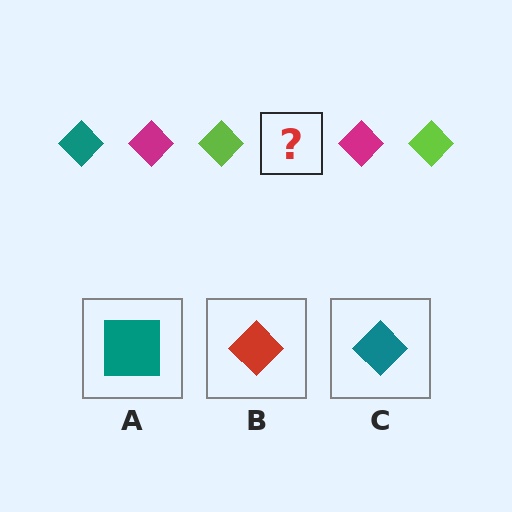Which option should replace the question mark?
Option C.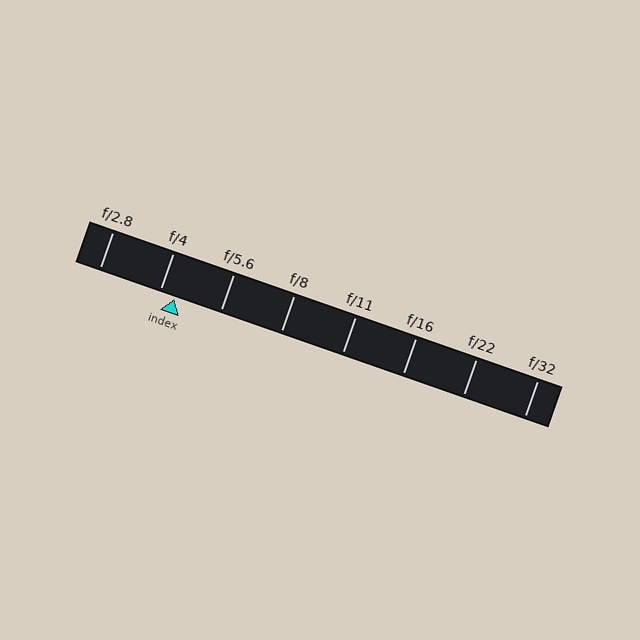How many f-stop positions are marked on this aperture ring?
There are 8 f-stop positions marked.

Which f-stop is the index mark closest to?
The index mark is closest to f/4.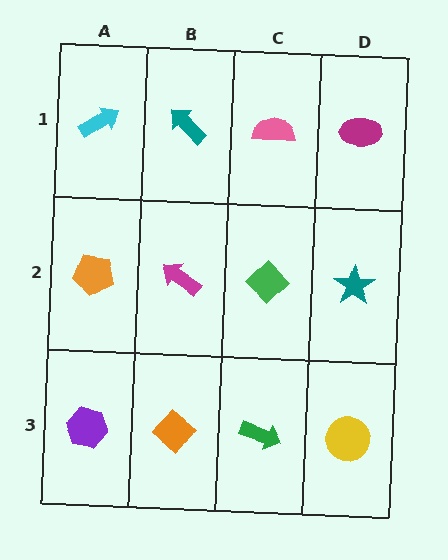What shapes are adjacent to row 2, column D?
A magenta ellipse (row 1, column D), a yellow circle (row 3, column D), a green diamond (row 2, column C).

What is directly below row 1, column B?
A magenta arrow.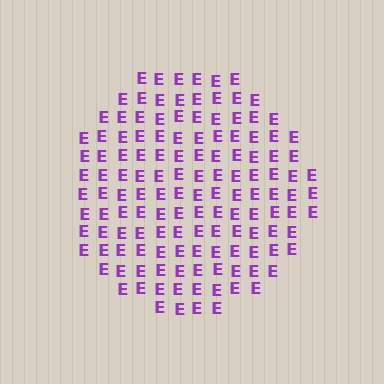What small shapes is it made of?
It is made of small letter E's.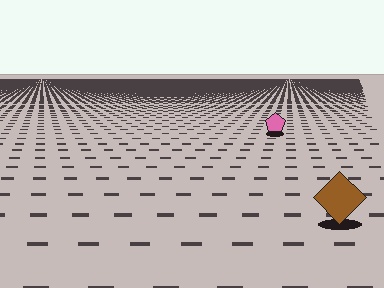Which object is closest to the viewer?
The brown diamond is closest. The texture marks near it are larger and more spread out.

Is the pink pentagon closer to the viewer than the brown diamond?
No. The brown diamond is closer — you can tell from the texture gradient: the ground texture is coarser near it.